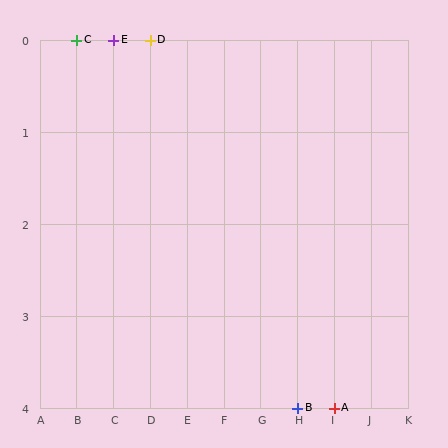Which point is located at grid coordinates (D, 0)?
Point D is at (D, 0).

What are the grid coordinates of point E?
Point E is at grid coordinates (C, 0).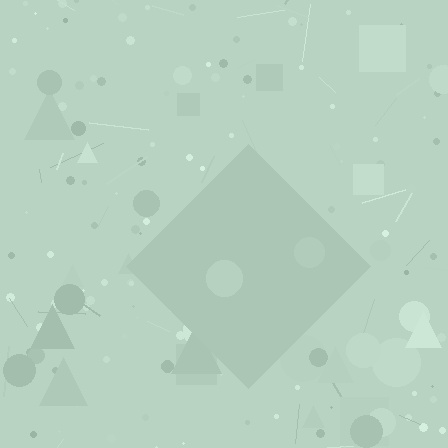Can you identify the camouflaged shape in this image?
The camouflaged shape is a diamond.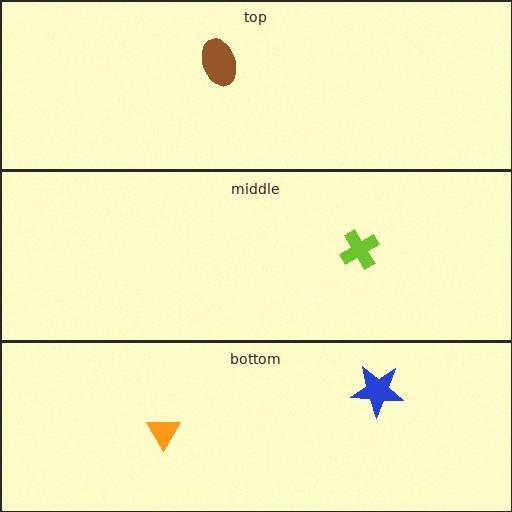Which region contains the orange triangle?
The bottom region.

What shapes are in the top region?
The brown ellipse.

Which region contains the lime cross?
The middle region.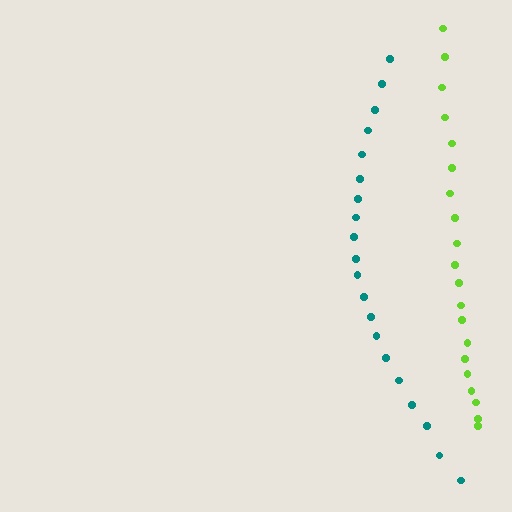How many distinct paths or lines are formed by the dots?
There are 2 distinct paths.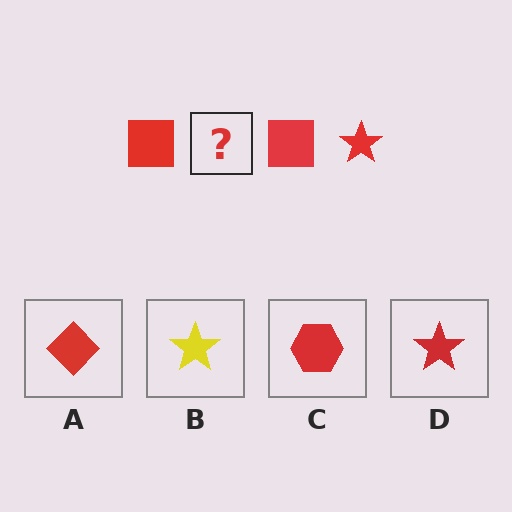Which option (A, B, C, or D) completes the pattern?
D.